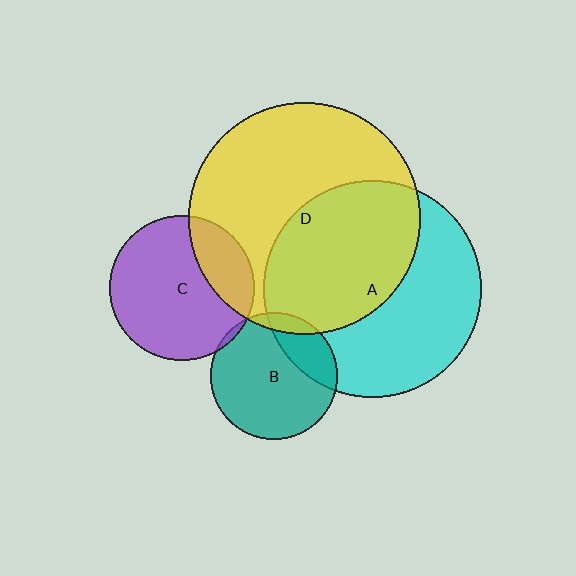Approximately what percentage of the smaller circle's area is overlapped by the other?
Approximately 5%.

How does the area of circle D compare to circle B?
Approximately 3.3 times.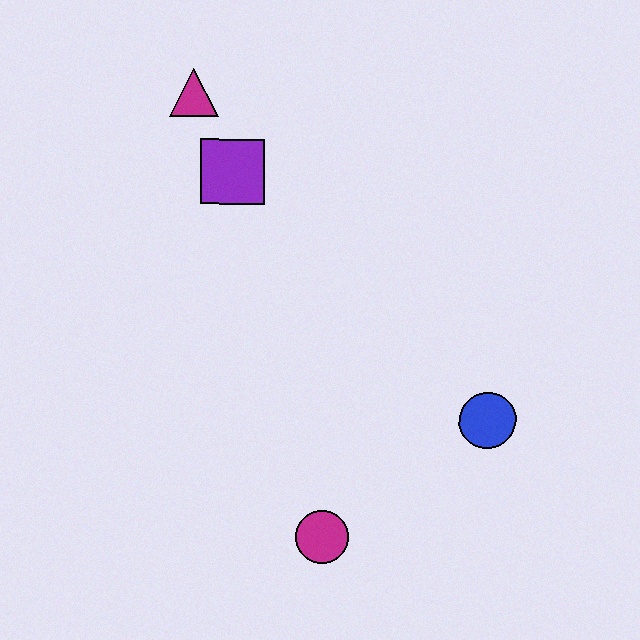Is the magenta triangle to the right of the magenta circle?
No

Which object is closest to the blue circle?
The magenta circle is closest to the blue circle.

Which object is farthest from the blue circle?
The magenta triangle is farthest from the blue circle.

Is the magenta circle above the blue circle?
No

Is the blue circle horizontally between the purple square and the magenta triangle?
No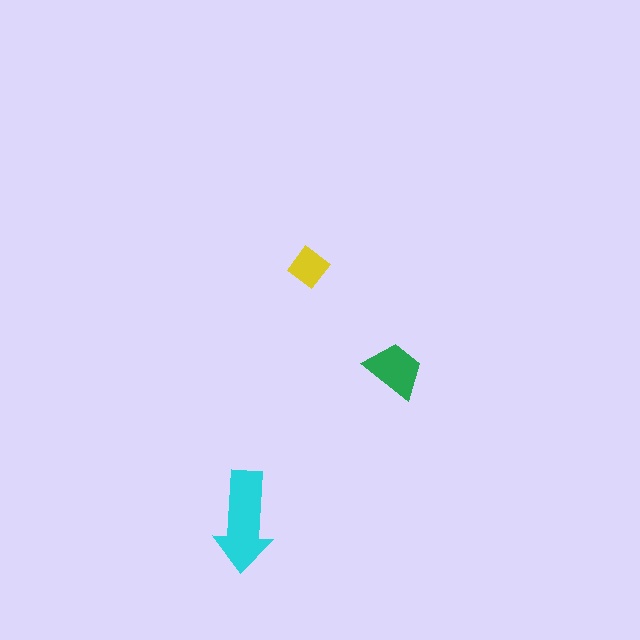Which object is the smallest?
The yellow diamond.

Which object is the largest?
The cyan arrow.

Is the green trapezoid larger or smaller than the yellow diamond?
Larger.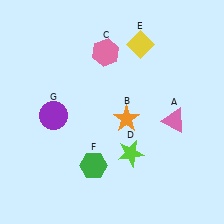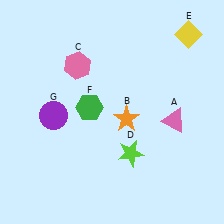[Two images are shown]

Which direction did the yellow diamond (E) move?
The yellow diamond (E) moved right.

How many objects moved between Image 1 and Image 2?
3 objects moved between the two images.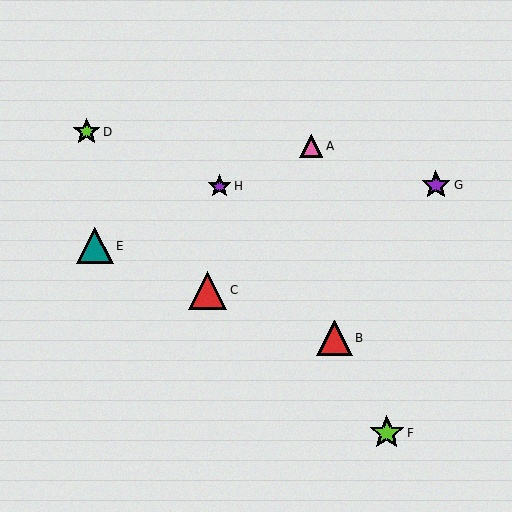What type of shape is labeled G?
Shape G is a purple star.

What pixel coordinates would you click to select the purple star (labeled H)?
Click at (220, 186) to select the purple star H.